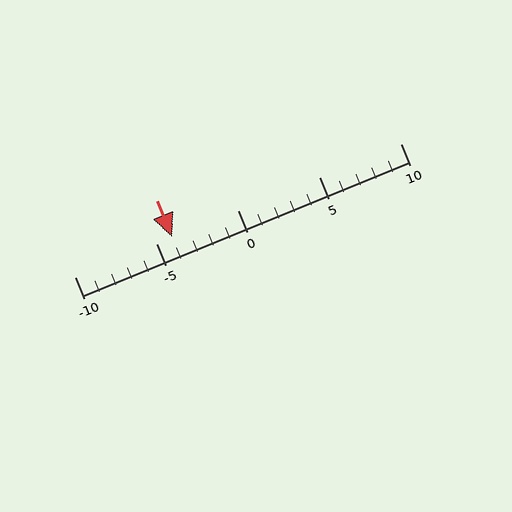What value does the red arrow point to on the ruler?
The red arrow points to approximately -4.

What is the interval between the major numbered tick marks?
The major tick marks are spaced 5 units apart.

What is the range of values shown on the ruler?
The ruler shows values from -10 to 10.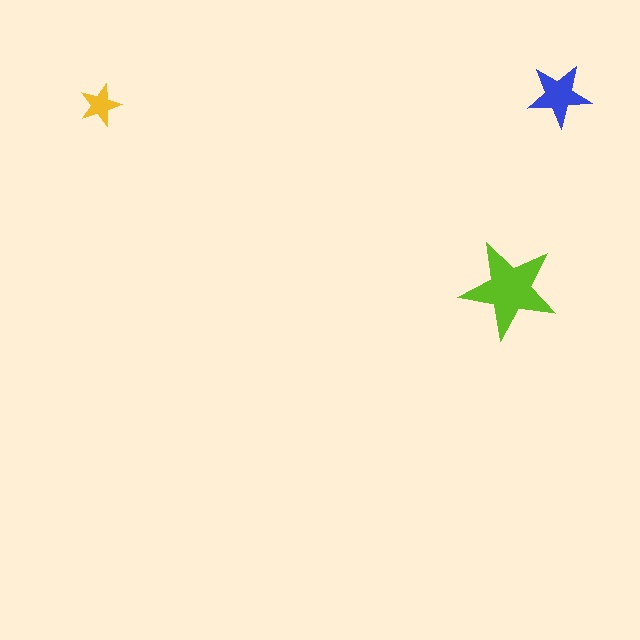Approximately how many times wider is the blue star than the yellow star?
About 1.5 times wider.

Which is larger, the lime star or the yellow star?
The lime one.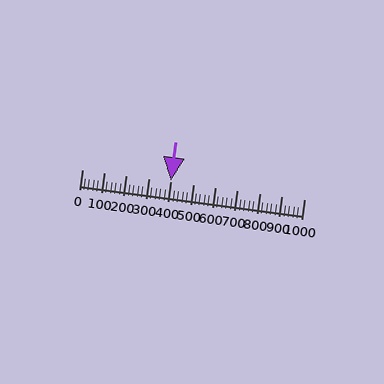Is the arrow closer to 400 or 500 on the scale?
The arrow is closer to 400.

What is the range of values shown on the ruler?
The ruler shows values from 0 to 1000.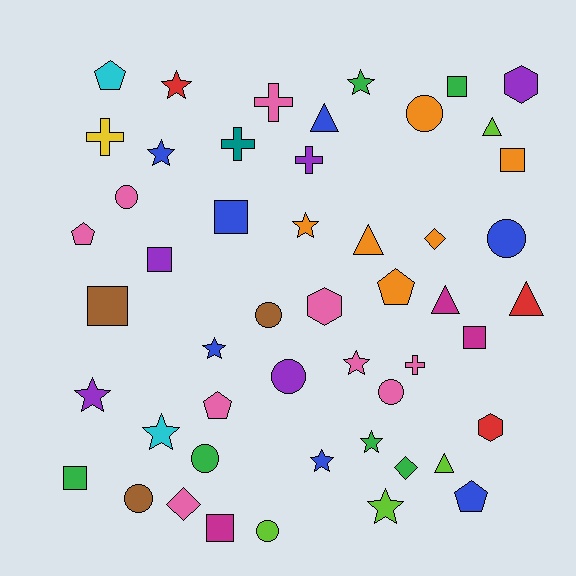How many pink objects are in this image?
There are 9 pink objects.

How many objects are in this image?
There are 50 objects.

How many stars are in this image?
There are 11 stars.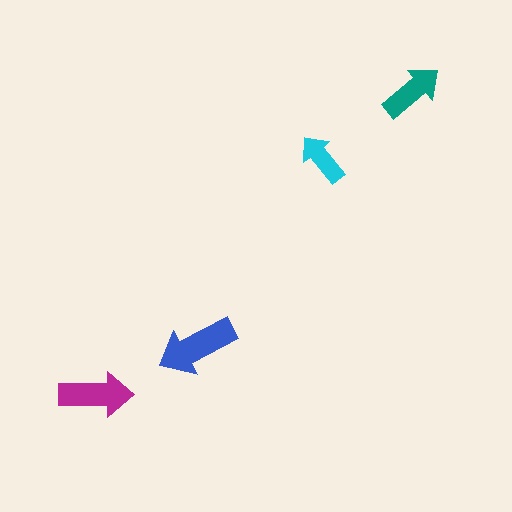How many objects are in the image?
There are 4 objects in the image.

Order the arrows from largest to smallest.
the blue one, the magenta one, the teal one, the cyan one.